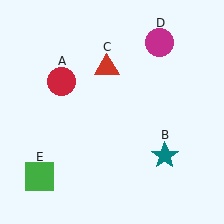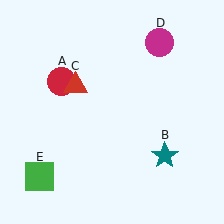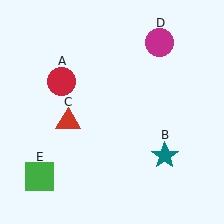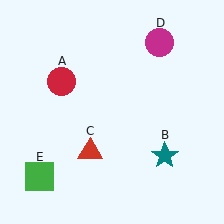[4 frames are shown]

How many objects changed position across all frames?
1 object changed position: red triangle (object C).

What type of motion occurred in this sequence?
The red triangle (object C) rotated counterclockwise around the center of the scene.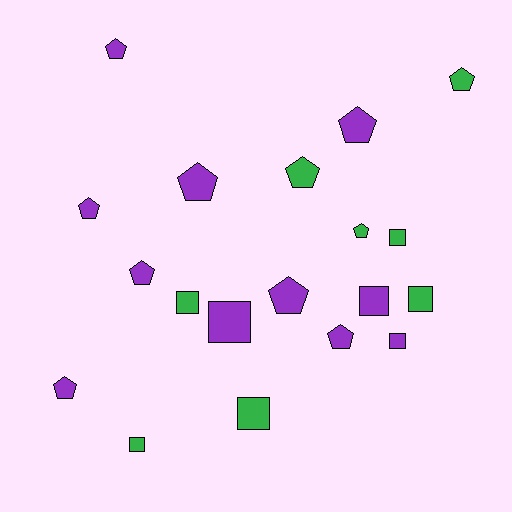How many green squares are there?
There are 5 green squares.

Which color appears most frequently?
Purple, with 11 objects.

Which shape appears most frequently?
Pentagon, with 11 objects.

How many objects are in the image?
There are 19 objects.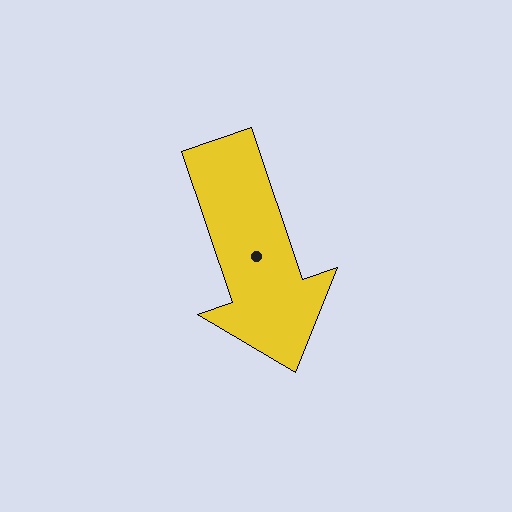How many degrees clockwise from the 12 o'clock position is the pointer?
Approximately 161 degrees.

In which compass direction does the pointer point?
South.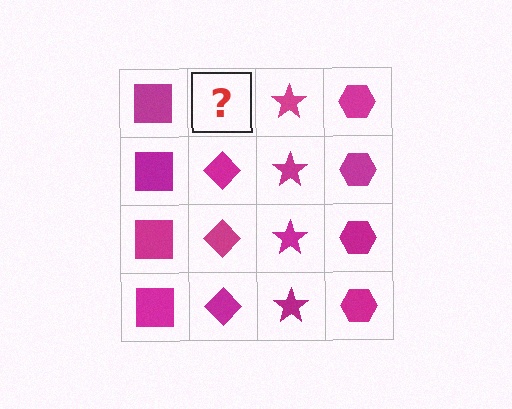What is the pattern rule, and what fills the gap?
The rule is that each column has a consistent shape. The gap should be filled with a magenta diamond.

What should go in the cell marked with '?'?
The missing cell should contain a magenta diamond.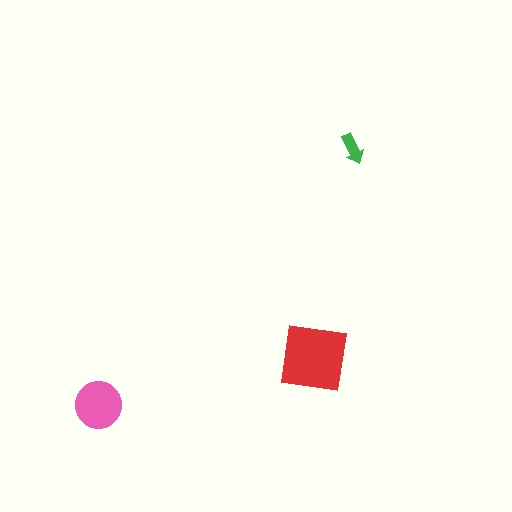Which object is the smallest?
The green arrow.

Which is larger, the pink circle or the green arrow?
The pink circle.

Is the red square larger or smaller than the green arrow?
Larger.